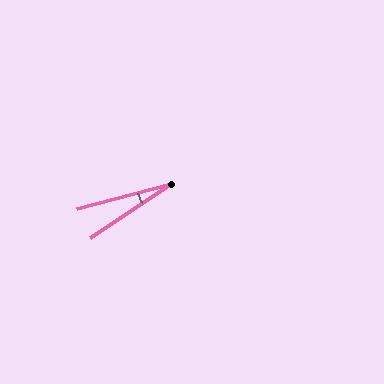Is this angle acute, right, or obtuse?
It is acute.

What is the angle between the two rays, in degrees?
Approximately 19 degrees.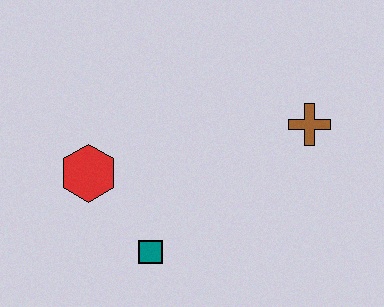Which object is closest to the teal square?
The red hexagon is closest to the teal square.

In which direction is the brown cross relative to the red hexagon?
The brown cross is to the right of the red hexagon.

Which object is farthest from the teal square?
The brown cross is farthest from the teal square.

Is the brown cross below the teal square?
No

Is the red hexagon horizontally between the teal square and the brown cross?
No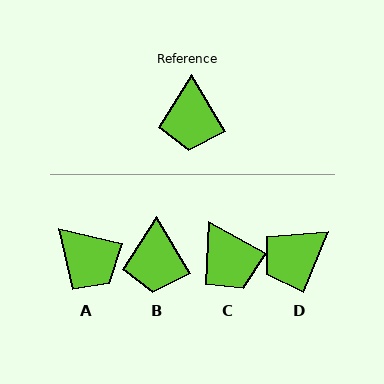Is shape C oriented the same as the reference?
No, it is off by about 30 degrees.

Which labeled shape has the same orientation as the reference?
B.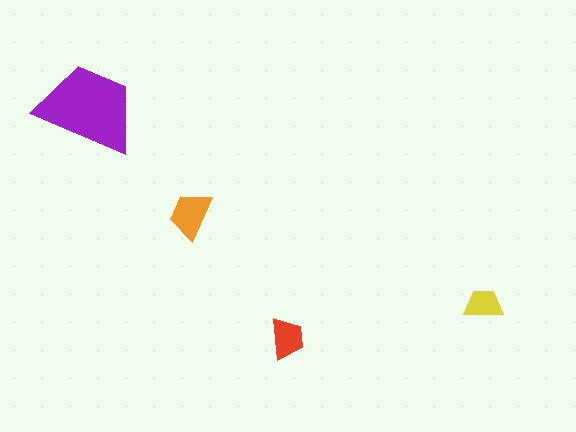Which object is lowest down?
The red trapezoid is bottommost.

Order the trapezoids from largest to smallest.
the purple one, the orange one, the red one, the yellow one.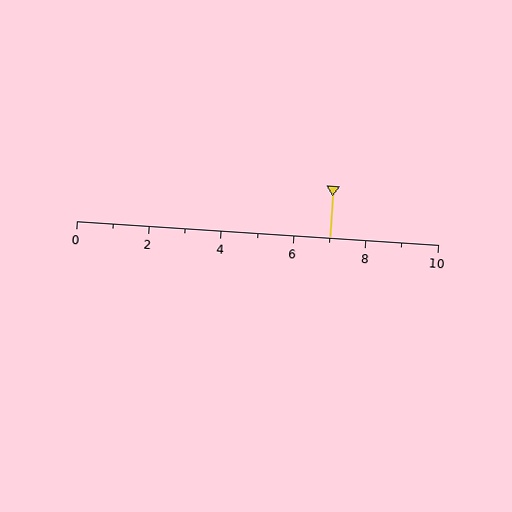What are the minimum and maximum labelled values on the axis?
The axis runs from 0 to 10.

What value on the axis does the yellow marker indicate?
The marker indicates approximately 7.